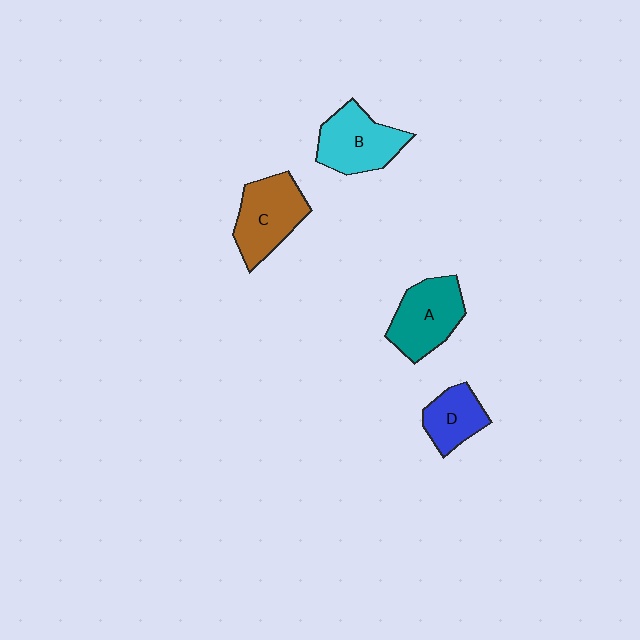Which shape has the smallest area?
Shape D (blue).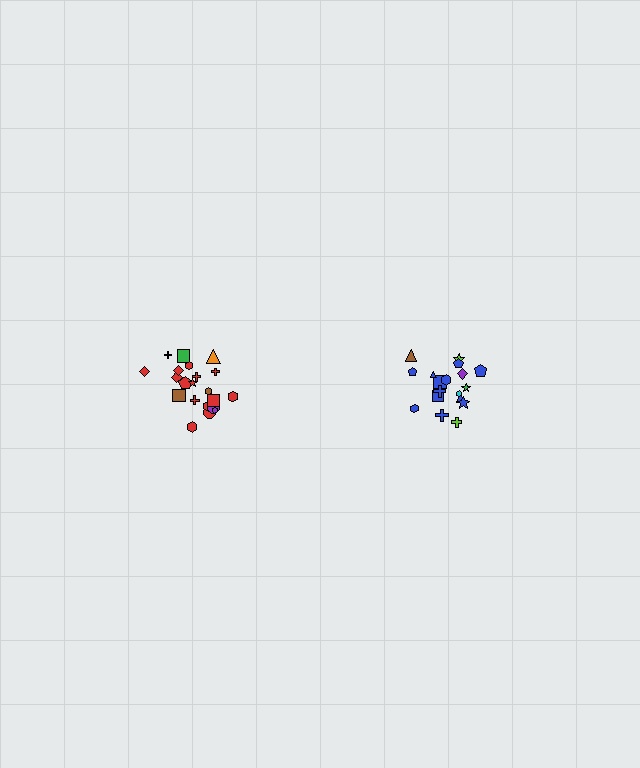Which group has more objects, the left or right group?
The left group.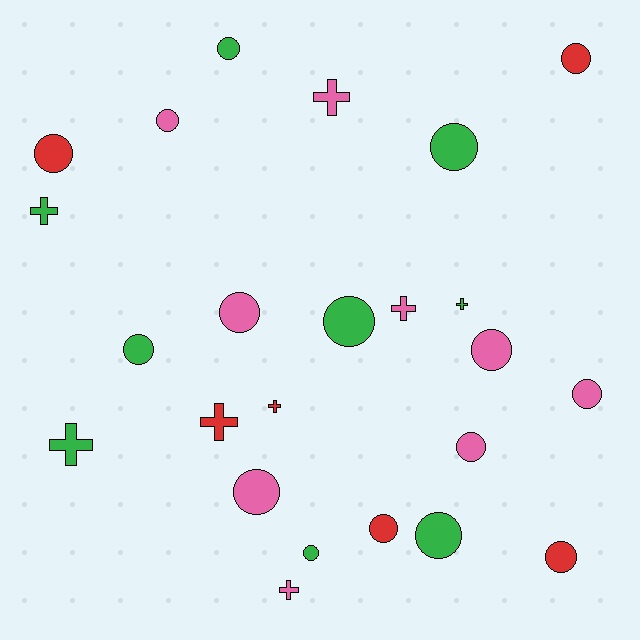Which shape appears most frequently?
Circle, with 16 objects.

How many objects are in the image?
There are 24 objects.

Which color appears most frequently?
Pink, with 9 objects.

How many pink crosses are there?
There are 3 pink crosses.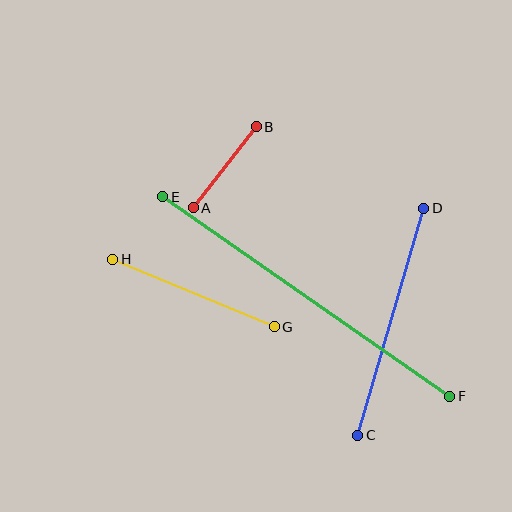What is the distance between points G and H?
The distance is approximately 175 pixels.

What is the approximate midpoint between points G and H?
The midpoint is at approximately (194, 293) pixels.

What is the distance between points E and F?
The distance is approximately 350 pixels.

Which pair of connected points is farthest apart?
Points E and F are farthest apart.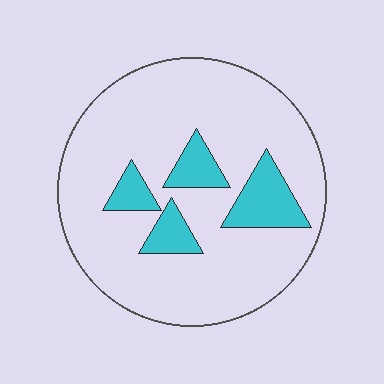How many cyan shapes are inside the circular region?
4.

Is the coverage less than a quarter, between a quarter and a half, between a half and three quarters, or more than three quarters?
Less than a quarter.